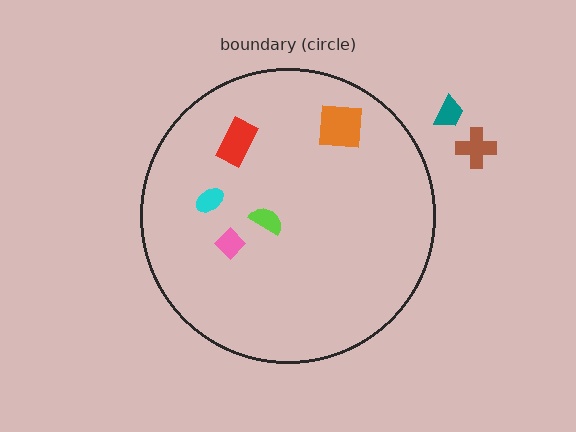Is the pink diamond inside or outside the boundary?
Inside.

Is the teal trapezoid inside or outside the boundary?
Outside.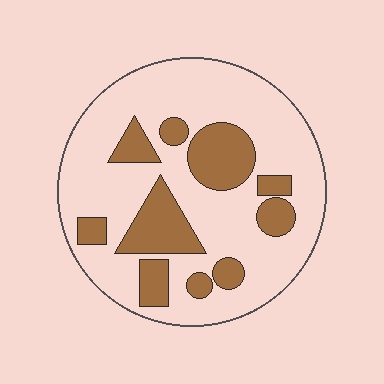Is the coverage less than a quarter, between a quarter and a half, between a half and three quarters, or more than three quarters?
Between a quarter and a half.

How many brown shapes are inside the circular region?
10.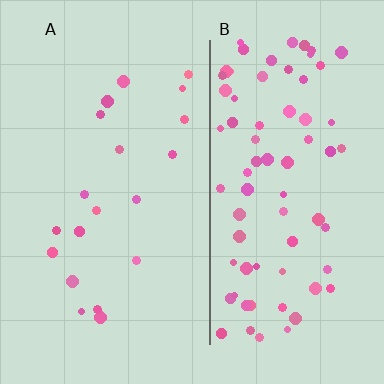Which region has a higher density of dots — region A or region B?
B (the right).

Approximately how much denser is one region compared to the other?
Approximately 3.8× — region B over region A.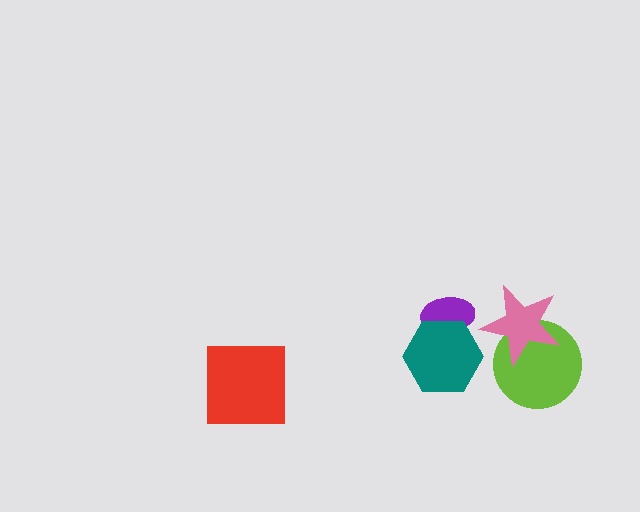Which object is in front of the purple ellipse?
The teal hexagon is in front of the purple ellipse.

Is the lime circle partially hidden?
Yes, it is partially covered by another shape.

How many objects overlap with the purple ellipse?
1 object overlaps with the purple ellipse.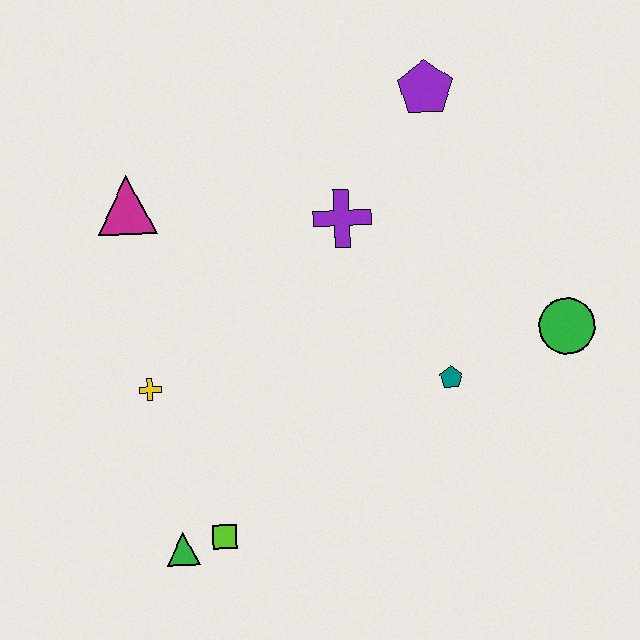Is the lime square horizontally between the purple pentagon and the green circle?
No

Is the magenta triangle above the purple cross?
Yes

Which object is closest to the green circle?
The teal pentagon is closest to the green circle.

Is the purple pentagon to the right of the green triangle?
Yes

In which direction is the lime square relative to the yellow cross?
The lime square is below the yellow cross.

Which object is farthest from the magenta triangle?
The green circle is farthest from the magenta triangle.